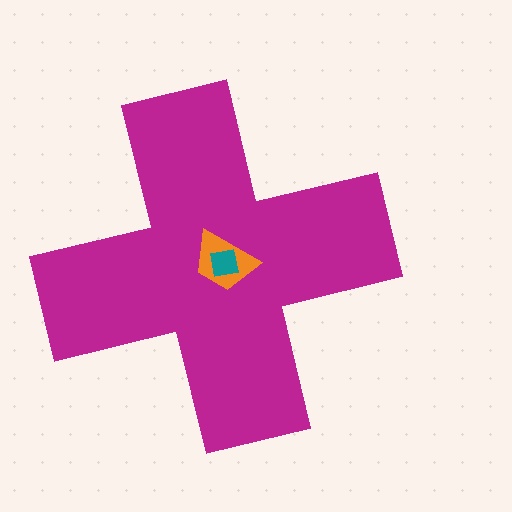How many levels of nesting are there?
3.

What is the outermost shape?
The magenta cross.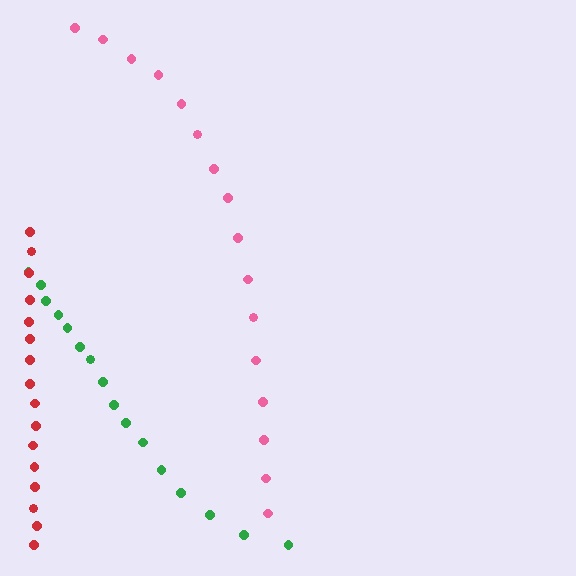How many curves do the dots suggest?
There are 3 distinct paths.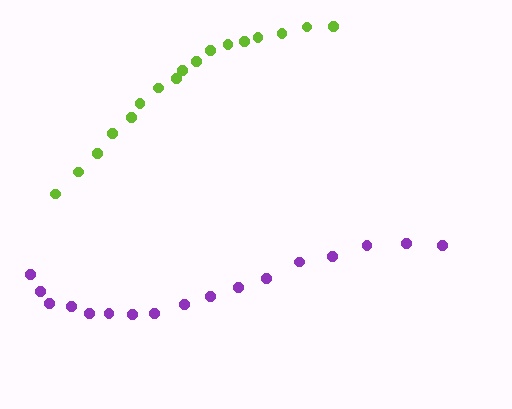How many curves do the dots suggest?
There are 2 distinct paths.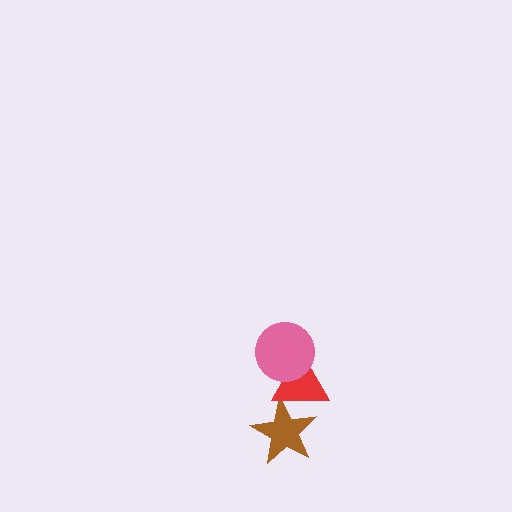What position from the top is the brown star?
The brown star is 3rd from the top.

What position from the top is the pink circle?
The pink circle is 1st from the top.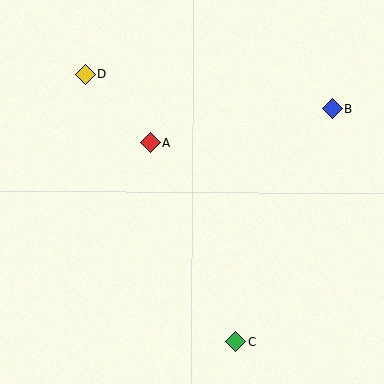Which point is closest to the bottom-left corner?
Point C is closest to the bottom-left corner.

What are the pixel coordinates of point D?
Point D is at (85, 74).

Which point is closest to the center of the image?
Point A at (151, 142) is closest to the center.